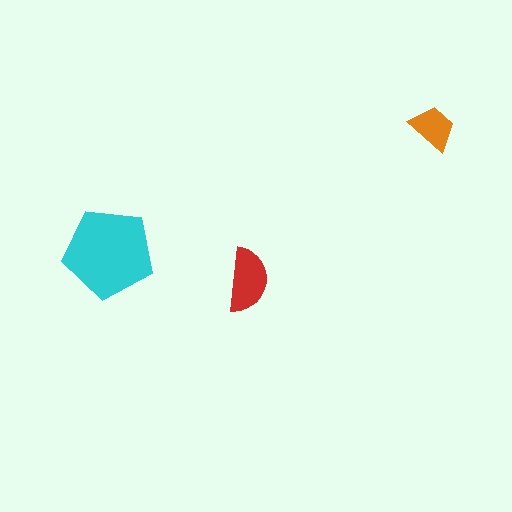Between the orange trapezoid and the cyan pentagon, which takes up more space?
The cyan pentagon.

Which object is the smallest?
The orange trapezoid.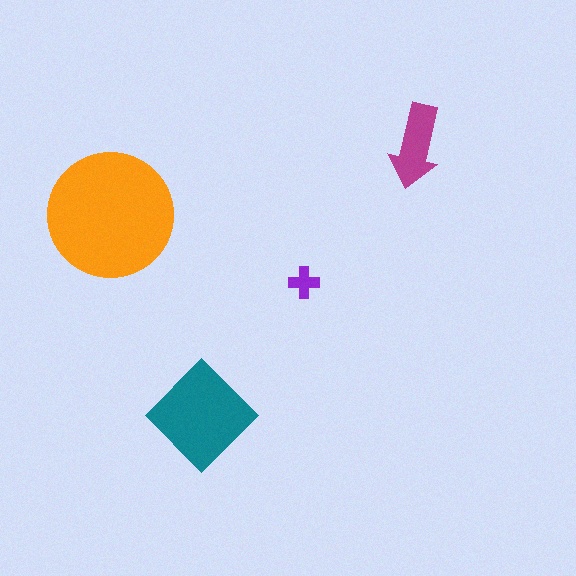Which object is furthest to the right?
The magenta arrow is rightmost.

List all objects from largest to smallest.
The orange circle, the teal diamond, the magenta arrow, the purple cross.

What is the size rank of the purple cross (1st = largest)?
4th.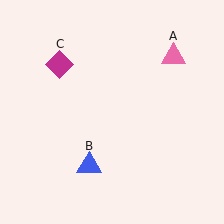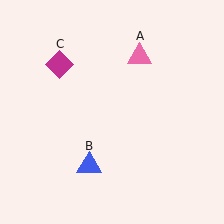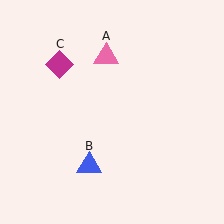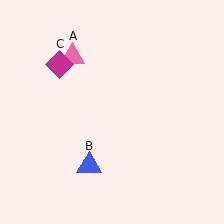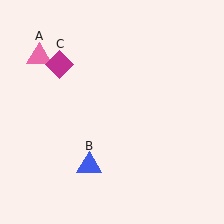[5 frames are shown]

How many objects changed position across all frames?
1 object changed position: pink triangle (object A).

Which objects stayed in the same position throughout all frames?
Blue triangle (object B) and magenta diamond (object C) remained stationary.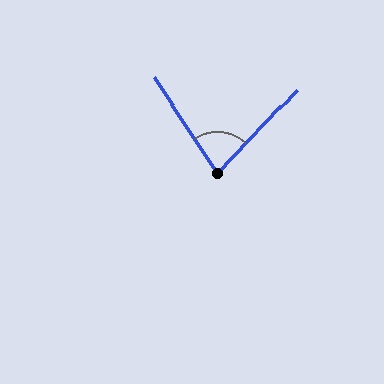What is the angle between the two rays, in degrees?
Approximately 77 degrees.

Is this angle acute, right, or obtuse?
It is acute.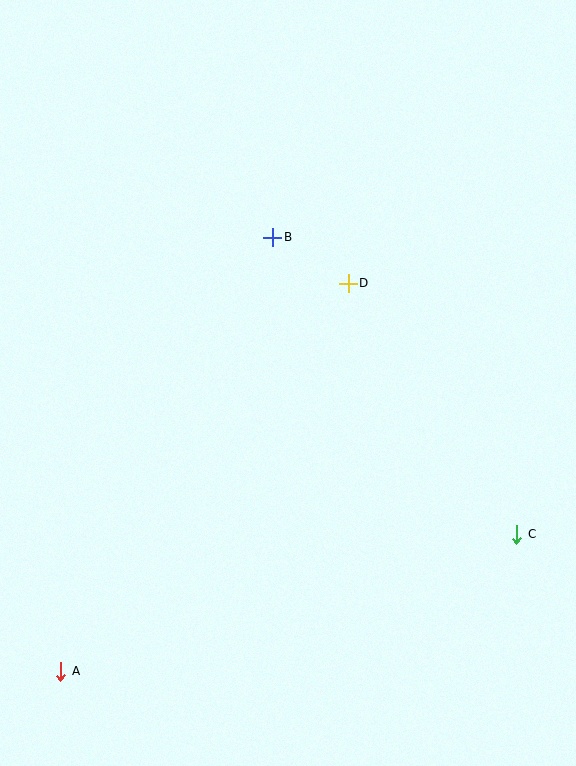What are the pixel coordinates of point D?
Point D is at (348, 283).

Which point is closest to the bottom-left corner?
Point A is closest to the bottom-left corner.